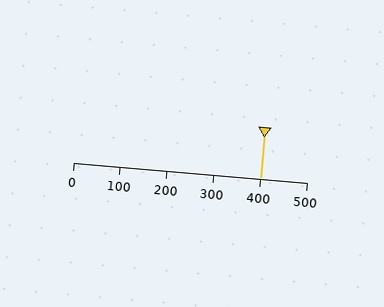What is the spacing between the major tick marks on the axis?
The major ticks are spaced 100 apart.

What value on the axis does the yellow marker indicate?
The marker indicates approximately 400.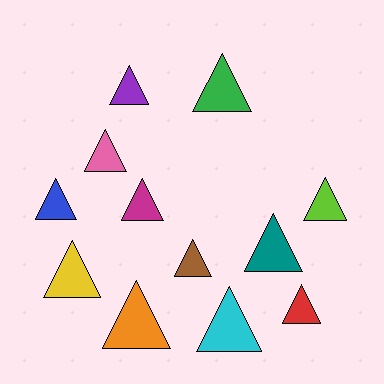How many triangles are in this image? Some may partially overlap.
There are 12 triangles.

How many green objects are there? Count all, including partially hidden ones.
There is 1 green object.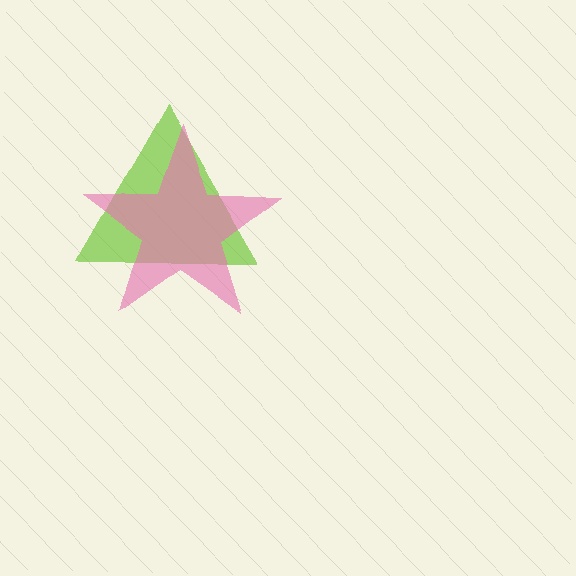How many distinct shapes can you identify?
There are 2 distinct shapes: a lime triangle, a pink star.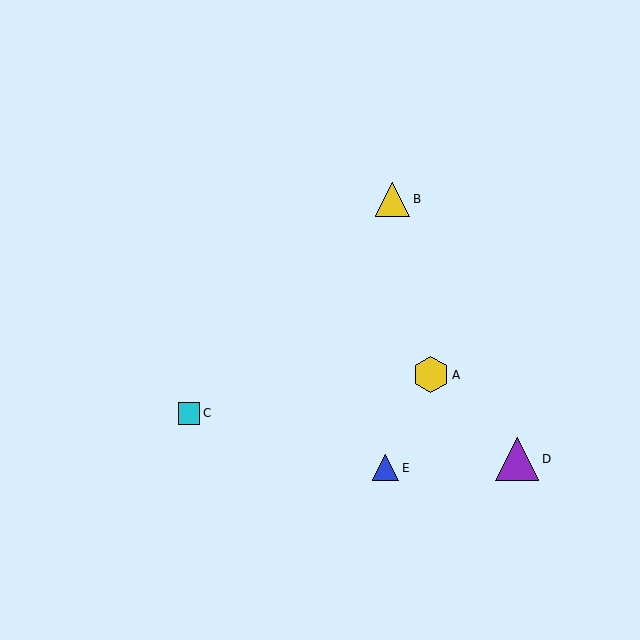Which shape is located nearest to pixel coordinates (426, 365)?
The yellow hexagon (labeled A) at (431, 375) is nearest to that location.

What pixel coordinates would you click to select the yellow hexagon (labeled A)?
Click at (431, 375) to select the yellow hexagon A.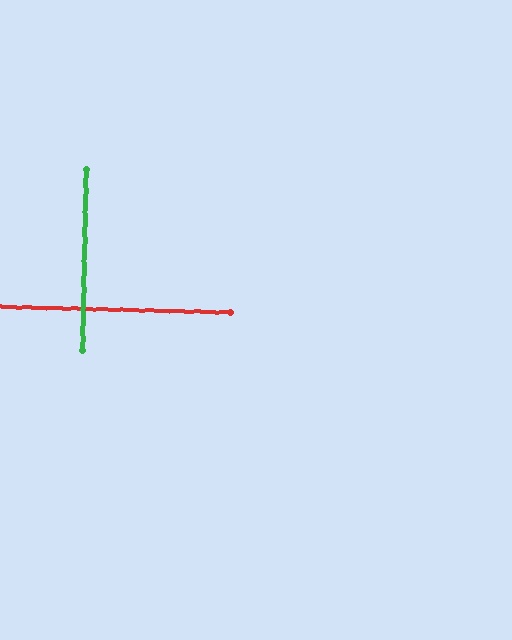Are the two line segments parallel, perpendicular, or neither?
Perpendicular — they meet at approximately 90°.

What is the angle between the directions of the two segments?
Approximately 90 degrees.